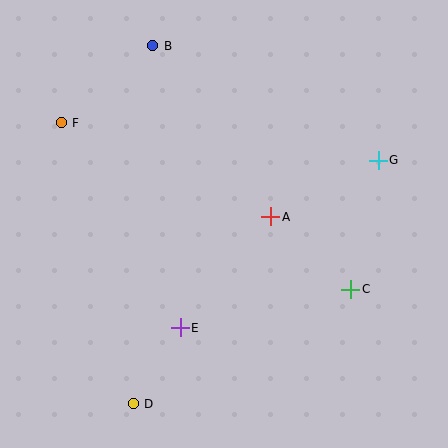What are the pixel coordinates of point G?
Point G is at (378, 160).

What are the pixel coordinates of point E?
Point E is at (180, 328).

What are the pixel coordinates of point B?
Point B is at (153, 46).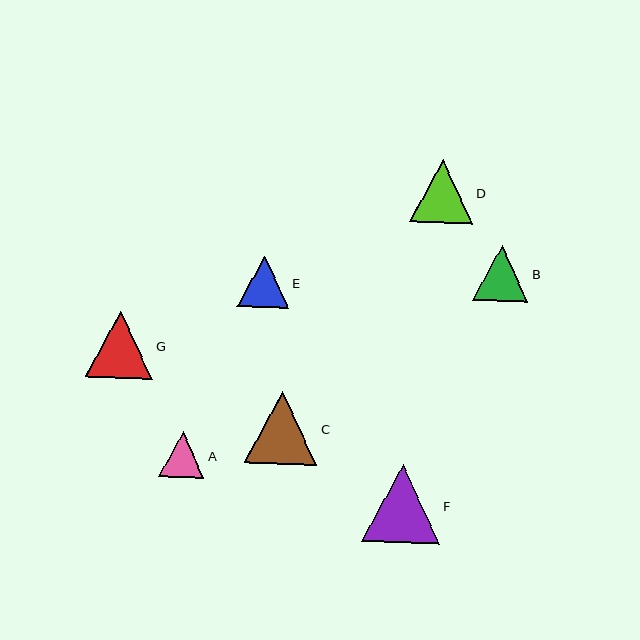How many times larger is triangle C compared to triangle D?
Triangle C is approximately 1.2 times the size of triangle D.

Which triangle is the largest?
Triangle F is the largest with a size of approximately 78 pixels.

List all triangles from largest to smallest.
From largest to smallest: F, C, G, D, B, E, A.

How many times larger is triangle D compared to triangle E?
Triangle D is approximately 1.2 times the size of triangle E.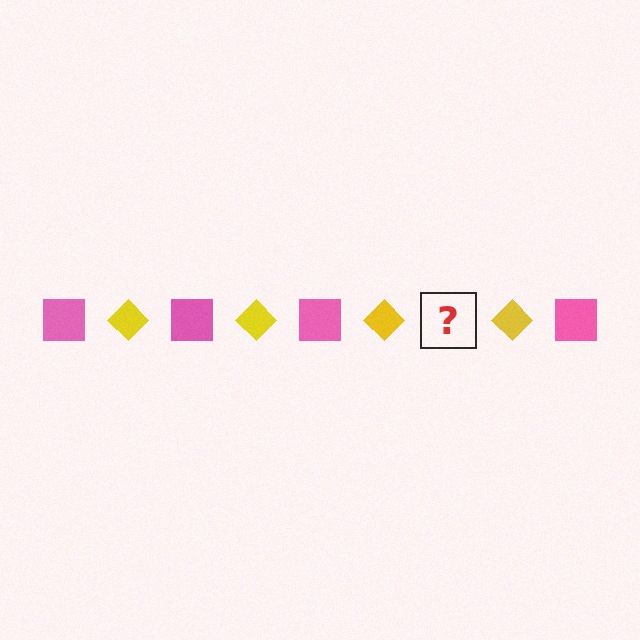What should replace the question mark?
The question mark should be replaced with a pink square.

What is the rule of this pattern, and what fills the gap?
The rule is that the pattern alternates between pink square and yellow diamond. The gap should be filled with a pink square.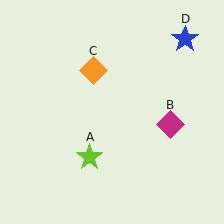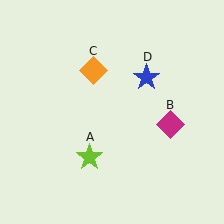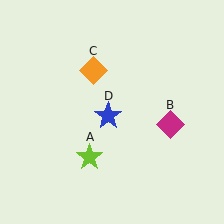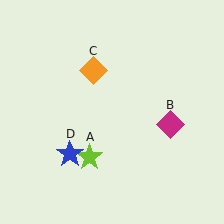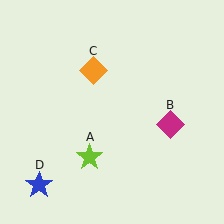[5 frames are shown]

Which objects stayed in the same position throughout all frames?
Lime star (object A) and magenta diamond (object B) and orange diamond (object C) remained stationary.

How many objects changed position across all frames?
1 object changed position: blue star (object D).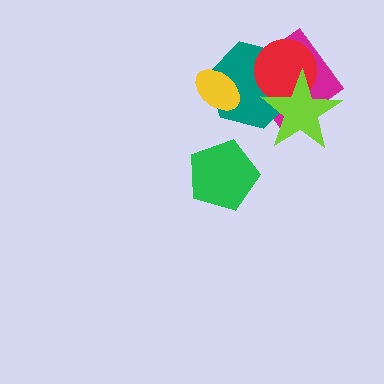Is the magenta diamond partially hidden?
Yes, it is partially covered by another shape.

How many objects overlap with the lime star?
3 objects overlap with the lime star.